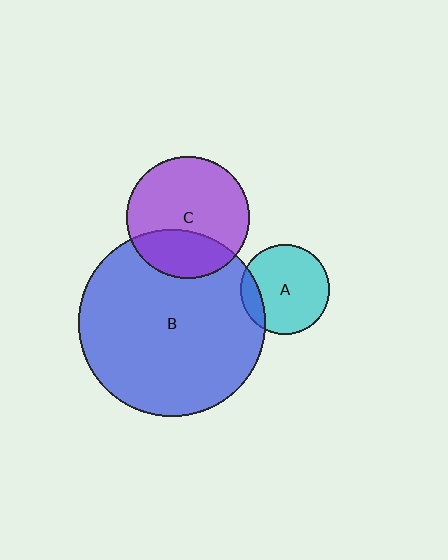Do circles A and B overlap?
Yes.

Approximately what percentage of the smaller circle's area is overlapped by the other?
Approximately 15%.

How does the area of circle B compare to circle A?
Approximately 4.3 times.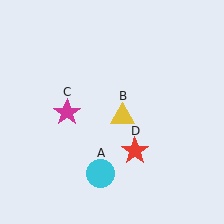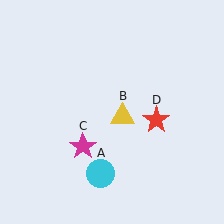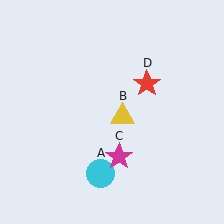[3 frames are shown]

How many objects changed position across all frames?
2 objects changed position: magenta star (object C), red star (object D).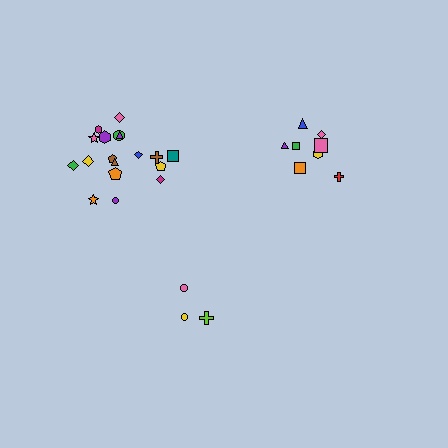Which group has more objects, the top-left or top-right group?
The top-left group.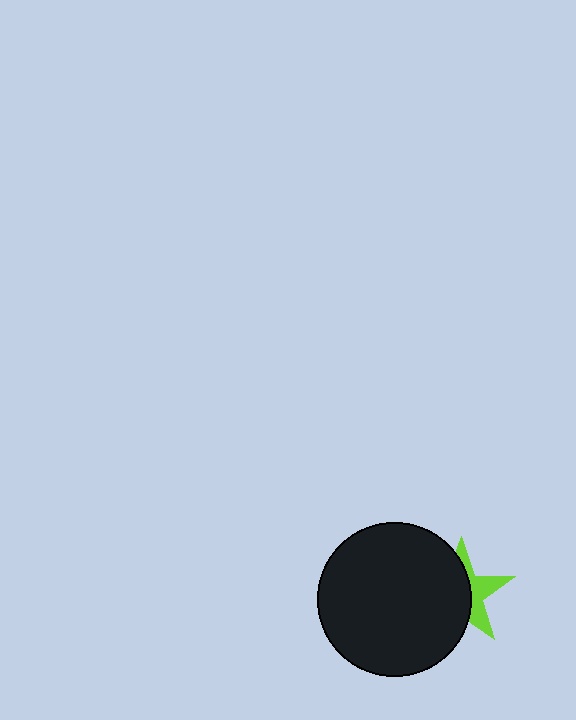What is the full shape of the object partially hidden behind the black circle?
The partially hidden object is a lime star.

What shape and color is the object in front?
The object in front is a black circle.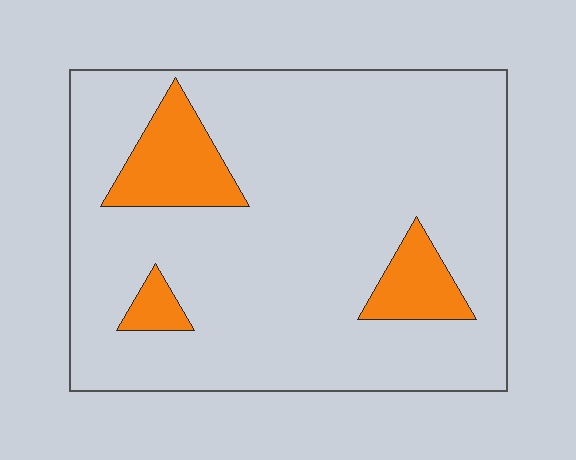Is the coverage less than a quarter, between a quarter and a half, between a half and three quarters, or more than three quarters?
Less than a quarter.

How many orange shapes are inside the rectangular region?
3.